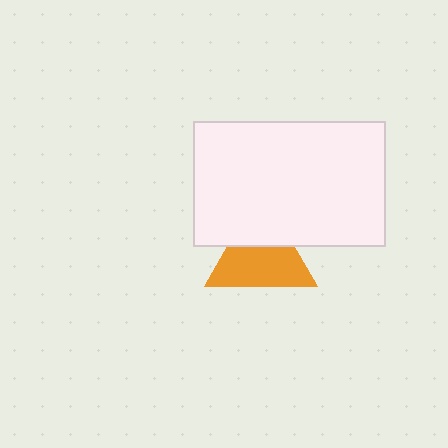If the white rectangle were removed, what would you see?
You would see the complete orange triangle.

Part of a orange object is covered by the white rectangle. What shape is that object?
It is a triangle.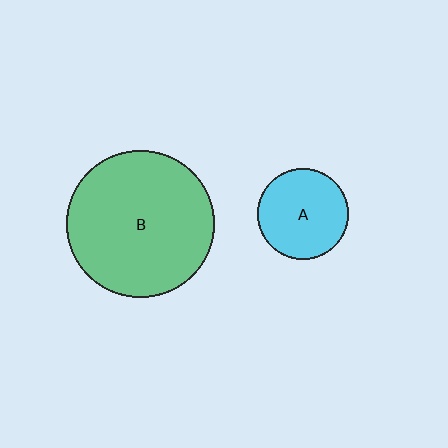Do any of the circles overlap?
No, none of the circles overlap.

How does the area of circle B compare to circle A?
Approximately 2.6 times.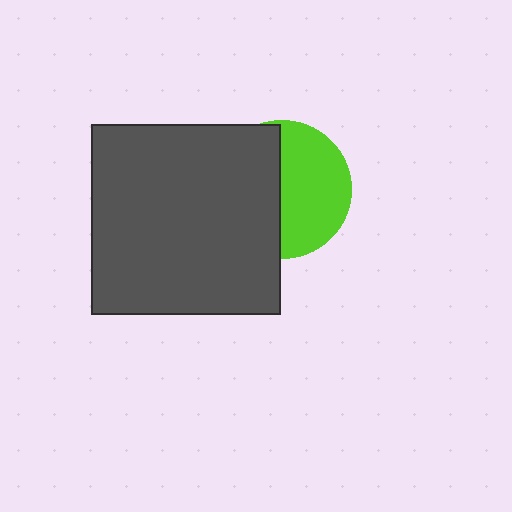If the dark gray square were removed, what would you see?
You would see the complete lime circle.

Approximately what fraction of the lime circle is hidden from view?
Roughly 49% of the lime circle is hidden behind the dark gray square.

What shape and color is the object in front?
The object in front is a dark gray square.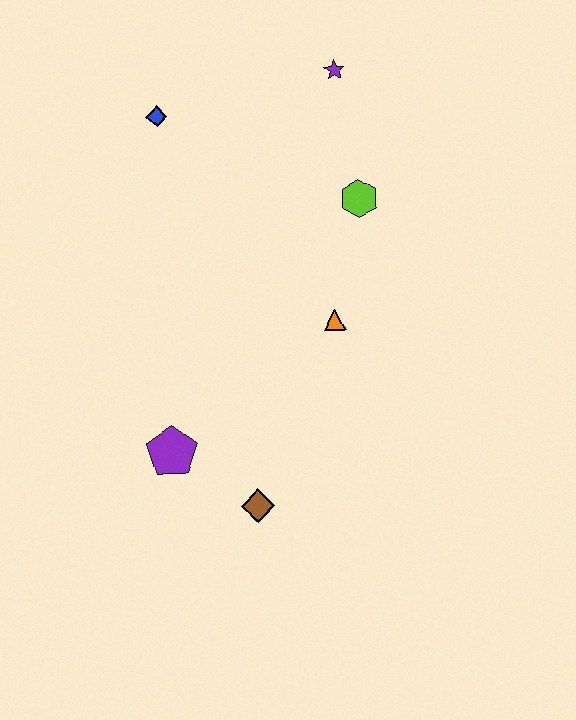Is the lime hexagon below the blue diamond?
Yes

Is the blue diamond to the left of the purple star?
Yes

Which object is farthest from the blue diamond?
The brown diamond is farthest from the blue diamond.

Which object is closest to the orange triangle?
The lime hexagon is closest to the orange triangle.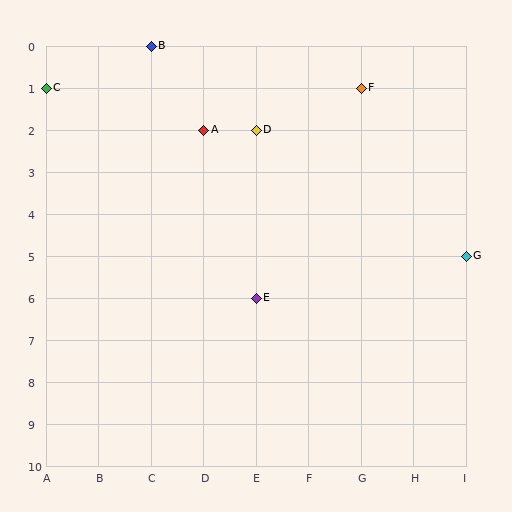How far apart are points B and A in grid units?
Points B and A are 1 column and 2 rows apart (about 2.2 grid units diagonally).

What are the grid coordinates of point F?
Point F is at grid coordinates (G, 1).